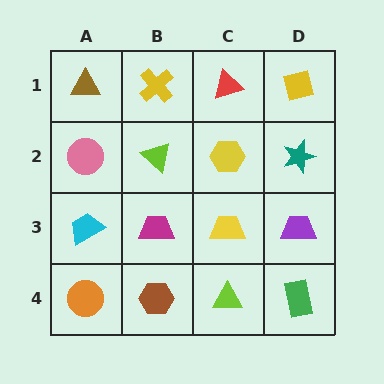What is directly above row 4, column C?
A yellow trapezoid.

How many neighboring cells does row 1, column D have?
2.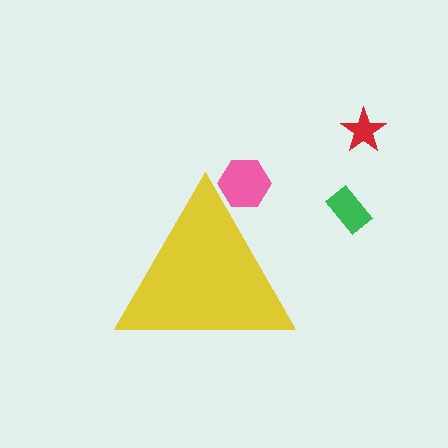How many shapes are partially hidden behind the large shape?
1 shape is partially hidden.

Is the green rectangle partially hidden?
No, the green rectangle is fully visible.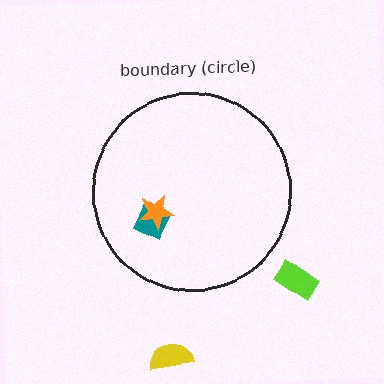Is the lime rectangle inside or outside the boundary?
Outside.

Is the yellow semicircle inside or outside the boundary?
Outside.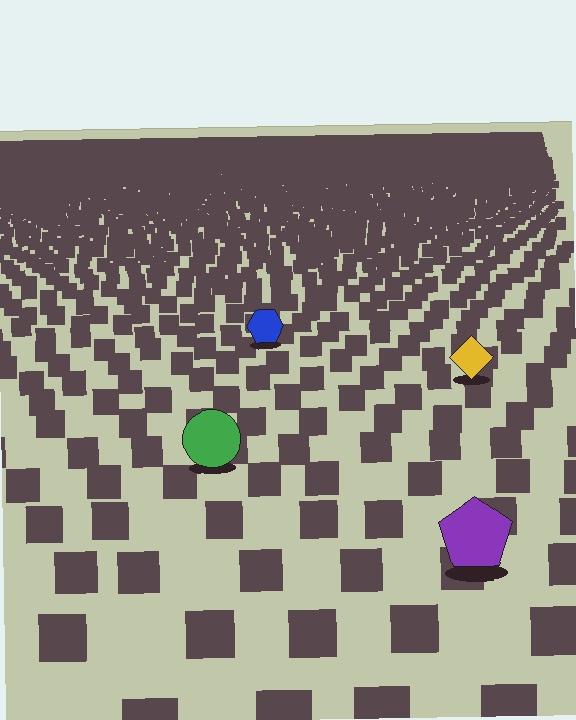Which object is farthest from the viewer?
The blue hexagon is farthest from the viewer. It appears smaller and the ground texture around it is denser.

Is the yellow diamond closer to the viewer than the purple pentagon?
No. The purple pentagon is closer — you can tell from the texture gradient: the ground texture is coarser near it.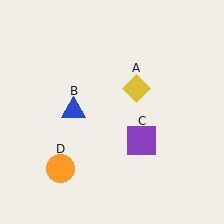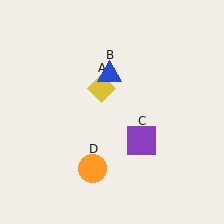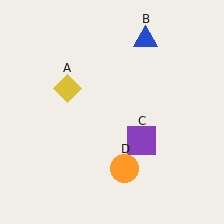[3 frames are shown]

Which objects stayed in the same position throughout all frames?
Purple square (object C) remained stationary.